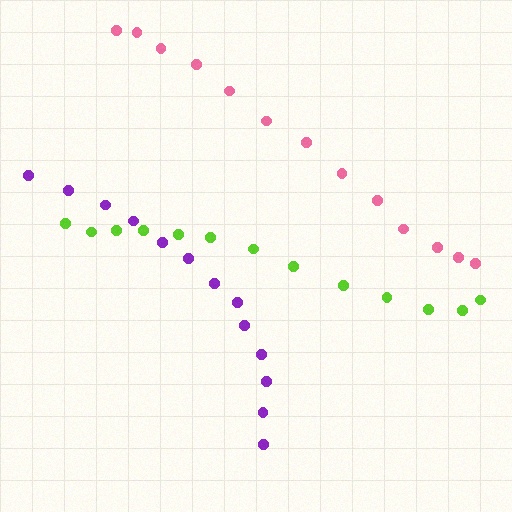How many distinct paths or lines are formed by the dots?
There are 3 distinct paths.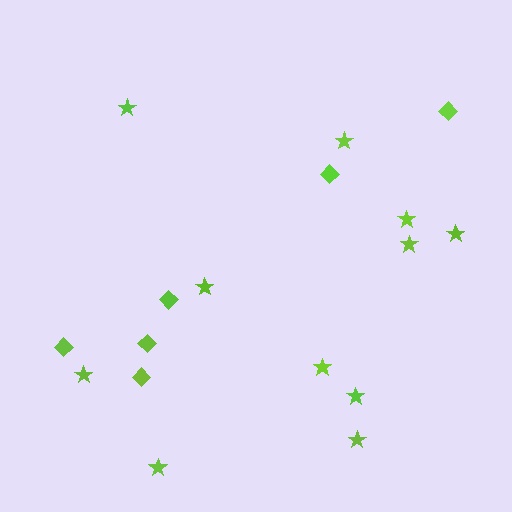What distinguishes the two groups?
There are 2 groups: one group of stars (11) and one group of diamonds (6).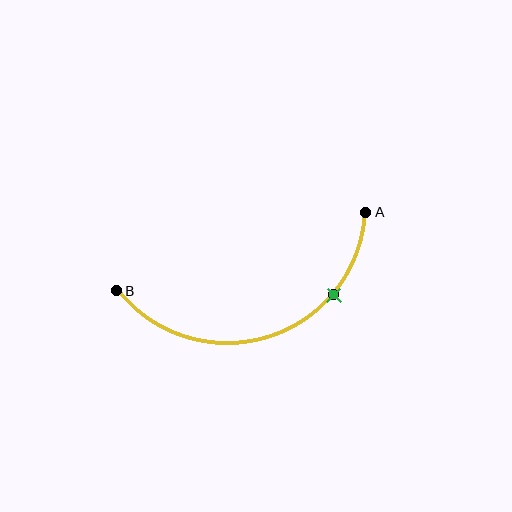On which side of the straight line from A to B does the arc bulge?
The arc bulges below the straight line connecting A and B.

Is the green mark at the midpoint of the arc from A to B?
No. The green mark lies on the arc but is closer to endpoint A. The arc midpoint would be at the point on the curve equidistant along the arc from both A and B.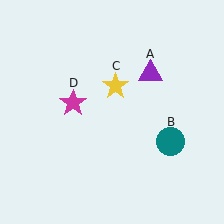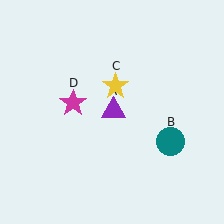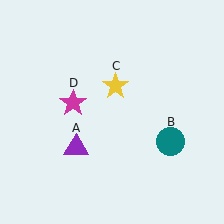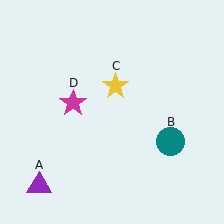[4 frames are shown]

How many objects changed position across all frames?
1 object changed position: purple triangle (object A).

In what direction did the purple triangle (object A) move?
The purple triangle (object A) moved down and to the left.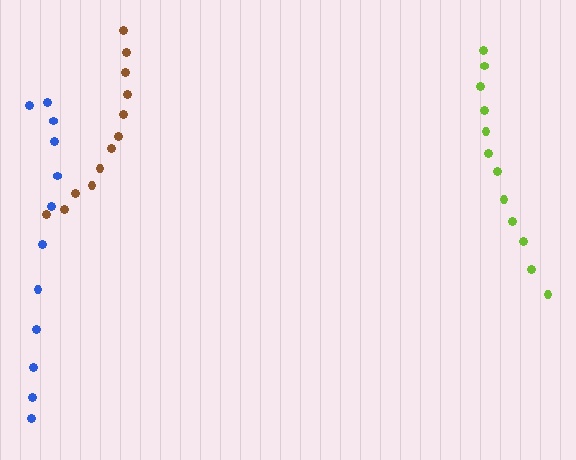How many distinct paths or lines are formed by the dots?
There are 3 distinct paths.